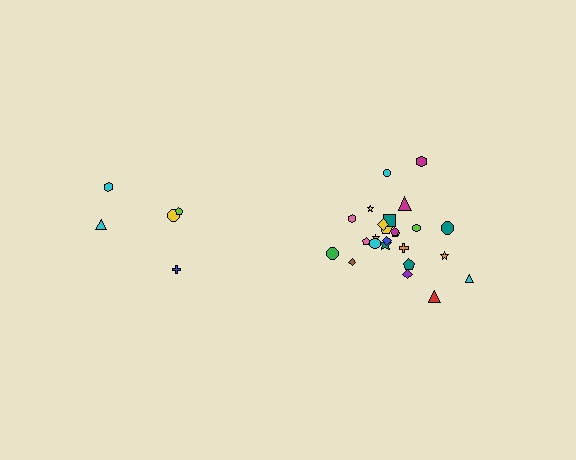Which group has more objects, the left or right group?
The right group.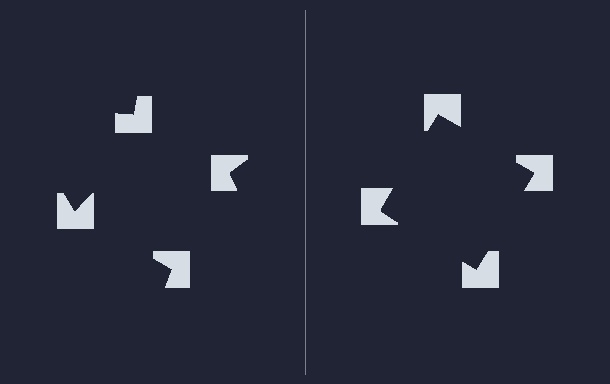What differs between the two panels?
The notched squares are positioned identically on both sides; only the wedge orientations differ. On the right they align to a square; on the left they are misaligned.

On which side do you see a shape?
An illusory square appears on the right side. On the left side the wedge cuts are rotated, so no coherent shape forms.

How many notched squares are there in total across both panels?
8 — 4 on each side.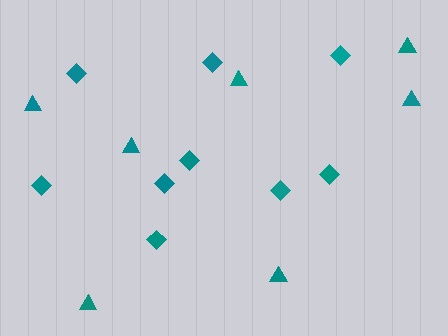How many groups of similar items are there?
There are 2 groups: one group of triangles (7) and one group of diamonds (9).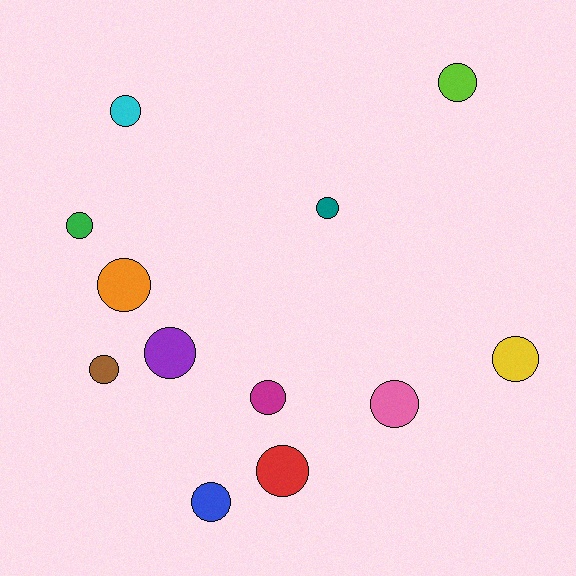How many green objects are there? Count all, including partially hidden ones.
There is 1 green object.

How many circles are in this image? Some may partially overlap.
There are 12 circles.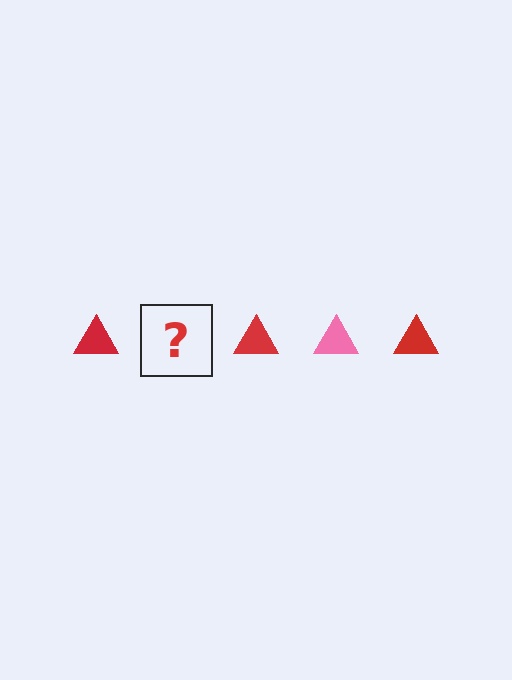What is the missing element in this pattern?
The missing element is a pink triangle.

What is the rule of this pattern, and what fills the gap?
The rule is that the pattern cycles through red, pink triangles. The gap should be filled with a pink triangle.